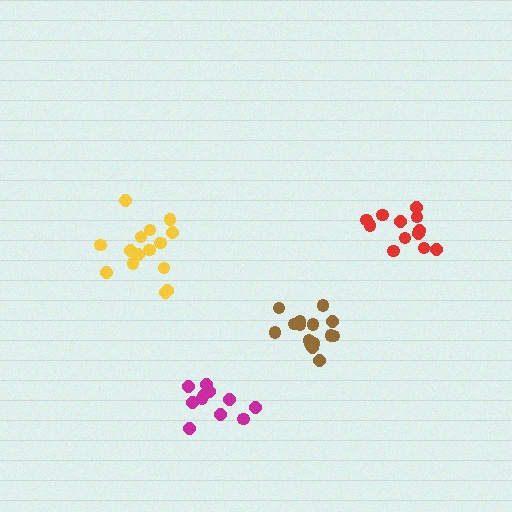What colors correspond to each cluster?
The clusters are colored: yellow, magenta, red, brown.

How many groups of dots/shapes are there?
There are 4 groups.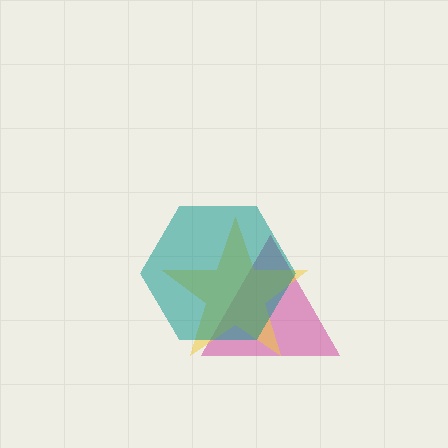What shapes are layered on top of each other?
The layered shapes are: a magenta triangle, a yellow star, a teal hexagon.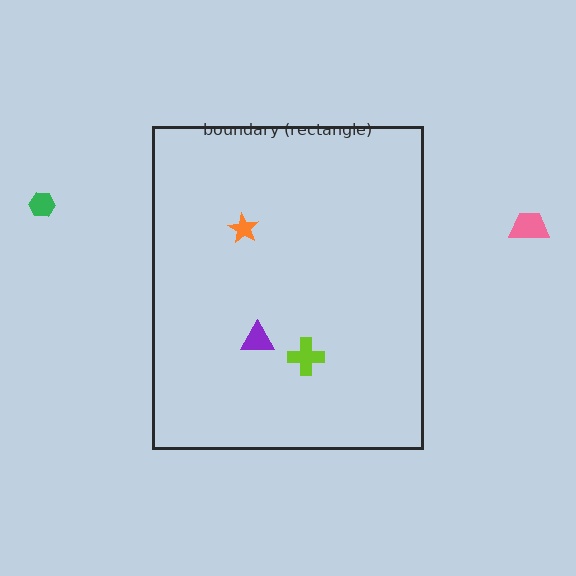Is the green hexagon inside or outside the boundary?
Outside.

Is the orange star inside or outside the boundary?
Inside.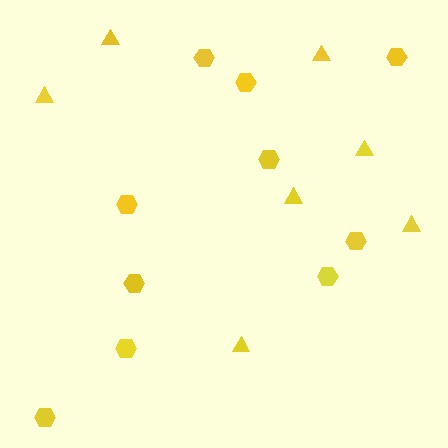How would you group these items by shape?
There are 2 groups: one group of hexagons (10) and one group of triangles (7).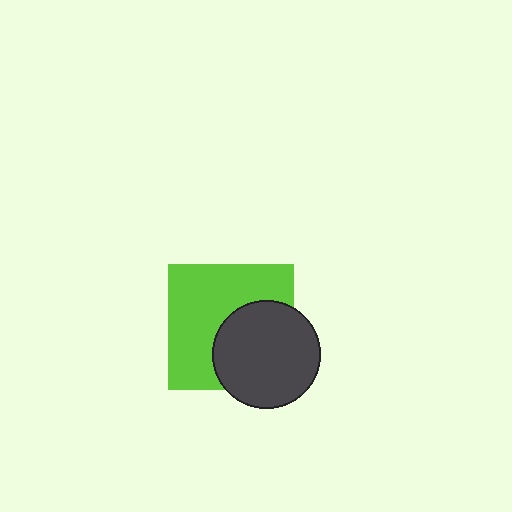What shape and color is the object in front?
The object in front is a dark gray circle.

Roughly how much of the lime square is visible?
About half of it is visible (roughly 59%).